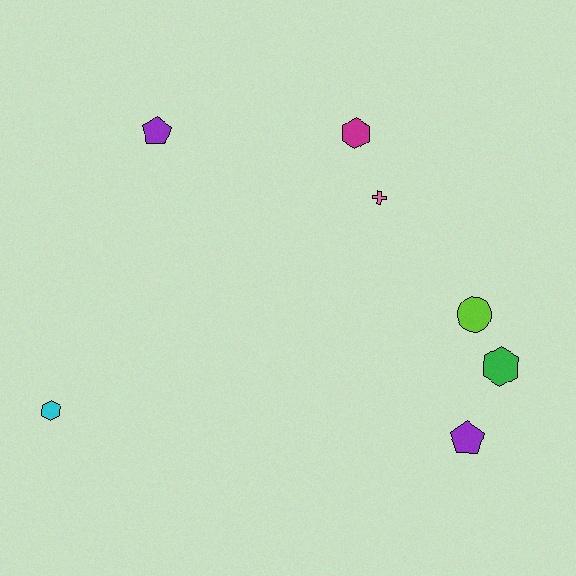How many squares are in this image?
There are no squares.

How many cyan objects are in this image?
There is 1 cyan object.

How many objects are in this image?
There are 7 objects.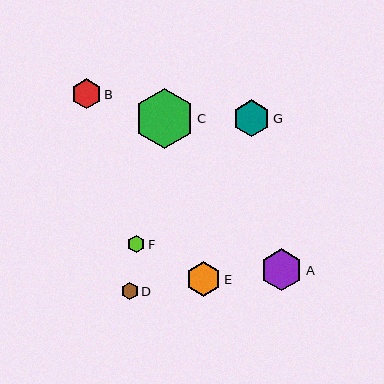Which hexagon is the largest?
Hexagon C is the largest with a size of approximately 60 pixels.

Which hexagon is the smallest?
Hexagon D is the smallest with a size of approximately 17 pixels.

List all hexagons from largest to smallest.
From largest to smallest: C, A, G, E, B, F, D.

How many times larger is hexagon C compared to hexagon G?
Hexagon C is approximately 1.6 times the size of hexagon G.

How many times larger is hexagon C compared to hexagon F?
Hexagon C is approximately 3.5 times the size of hexagon F.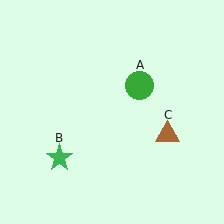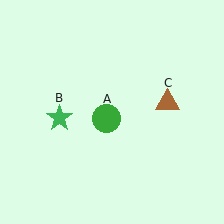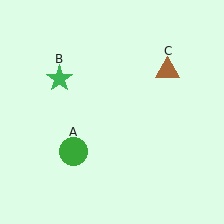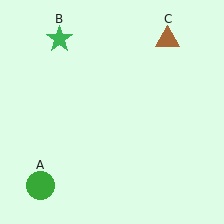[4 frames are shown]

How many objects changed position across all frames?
3 objects changed position: green circle (object A), green star (object B), brown triangle (object C).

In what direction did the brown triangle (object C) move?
The brown triangle (object C) moved up.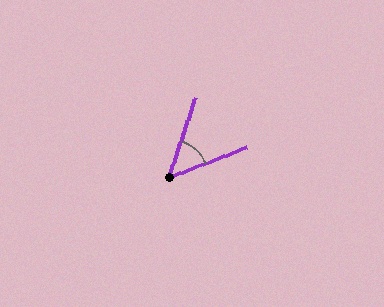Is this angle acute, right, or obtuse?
It is acute.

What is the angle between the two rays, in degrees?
Approximately 50 degrees.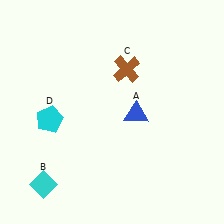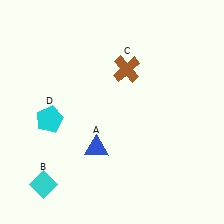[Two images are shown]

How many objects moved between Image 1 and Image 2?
1 object moved between the two images.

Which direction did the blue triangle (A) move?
The blue triangle (A) moved left.